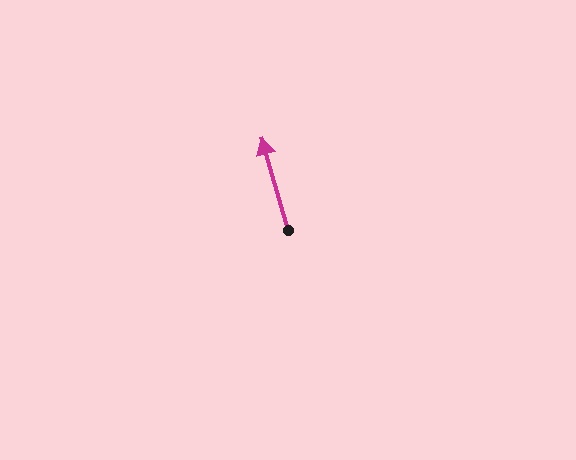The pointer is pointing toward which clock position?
Roughly 11 o'clock.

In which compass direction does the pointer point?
North.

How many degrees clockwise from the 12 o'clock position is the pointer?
Approximately 344 degrees.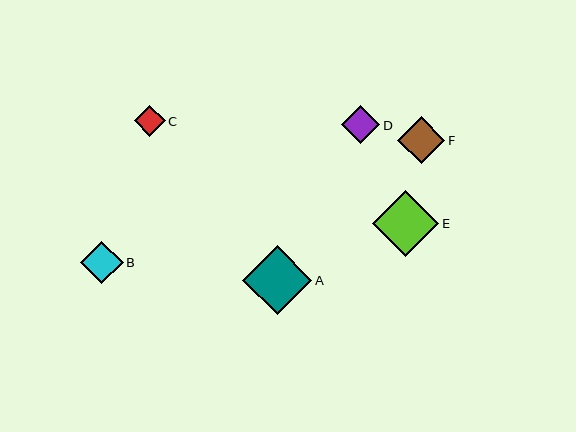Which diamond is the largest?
Diamond A is the largest with a size of approximately 70 pixels.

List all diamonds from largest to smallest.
From largest to smallest: A, E, F, B, D, C.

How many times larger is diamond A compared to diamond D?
Diamond A is approximately 1.8 times the size of diamond D.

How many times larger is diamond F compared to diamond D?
Diamond F is approximately 1.2 times the size of diamond D.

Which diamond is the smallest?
Diamond C is the smallest with a size of approximately 31 pixels.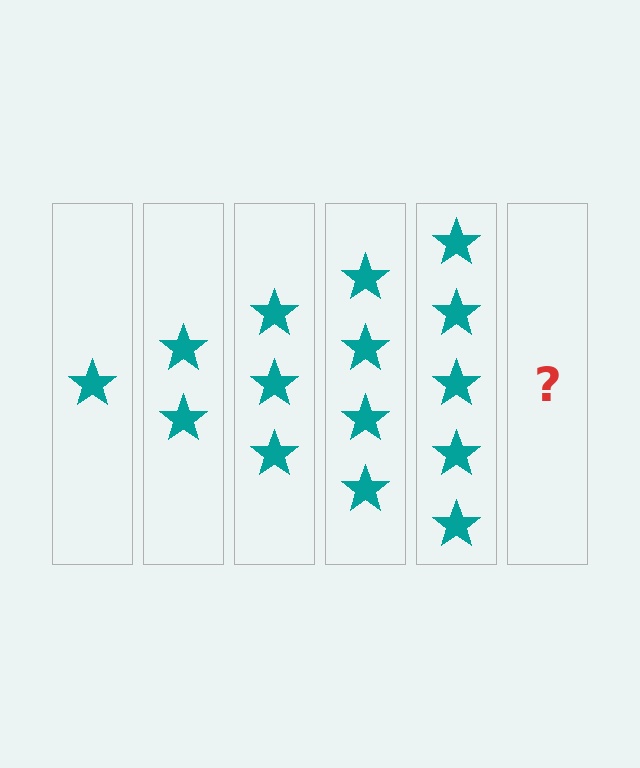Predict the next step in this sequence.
The next step is 6 stars.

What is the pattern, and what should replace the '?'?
The pattern is that each step adds one more star. The '?' should be 6 stars.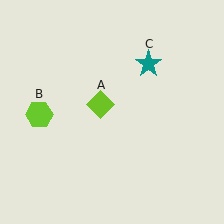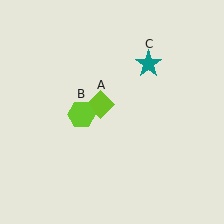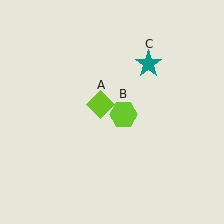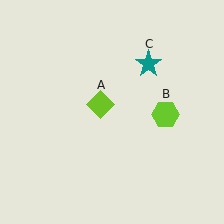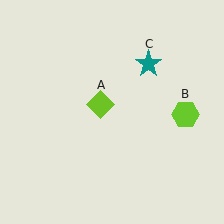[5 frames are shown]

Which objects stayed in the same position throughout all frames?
Lime diamond (object A) and teal star (object C) remained stationary.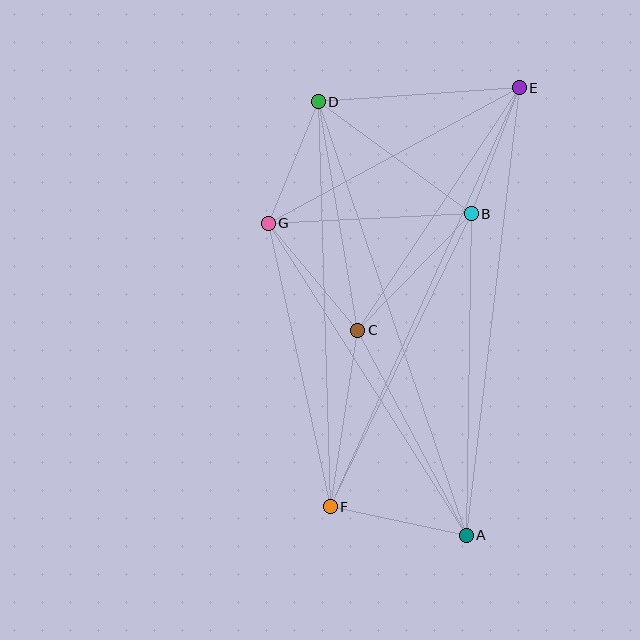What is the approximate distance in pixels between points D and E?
The distance between D and E is approximately 202 pixels.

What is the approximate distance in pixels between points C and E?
The distance between C and E is approximately 291 pixels.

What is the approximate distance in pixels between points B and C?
The distance between B and C is approximately 163 pixels.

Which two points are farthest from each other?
Points E and F are farthest from each other.